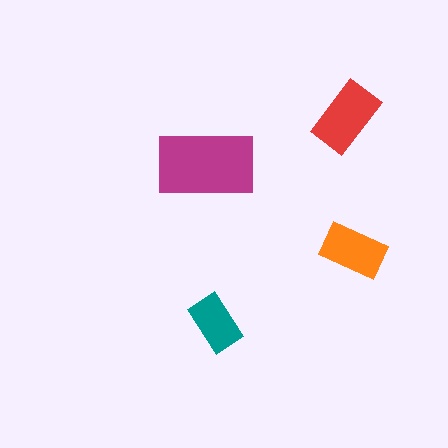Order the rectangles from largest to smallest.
the magenta one, the red one, the orange one, the teal one.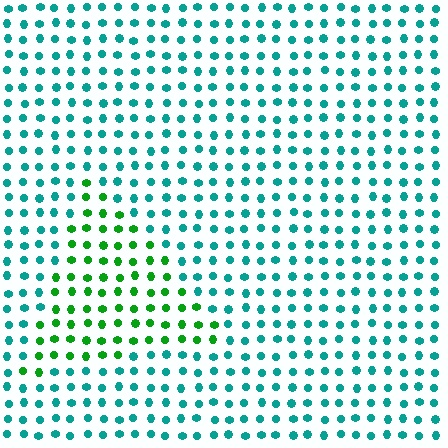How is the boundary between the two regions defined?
The boundary is defined purely by a slight shift in hue (about 49 degrees). Spacing, size, and orientation are identical on both sides.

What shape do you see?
I see a triangle.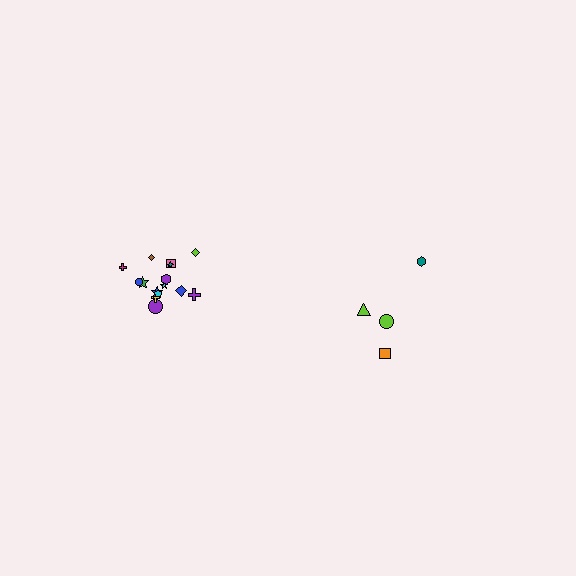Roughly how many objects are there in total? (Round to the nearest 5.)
Roughly 20 objects in total.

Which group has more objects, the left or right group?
The left group.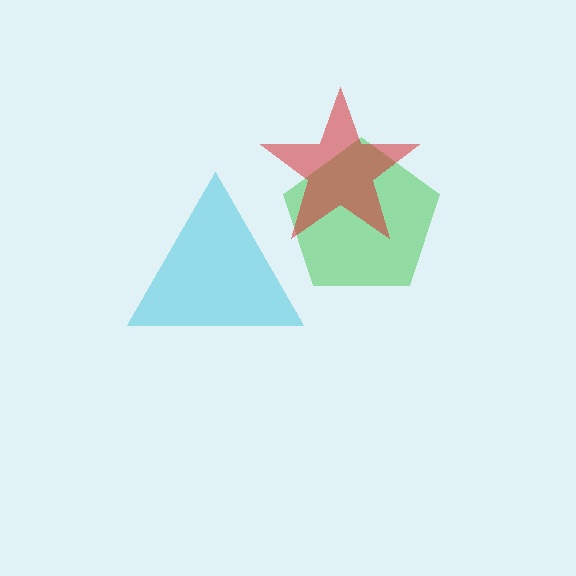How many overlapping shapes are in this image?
There are 3 overlapping shapes in the image.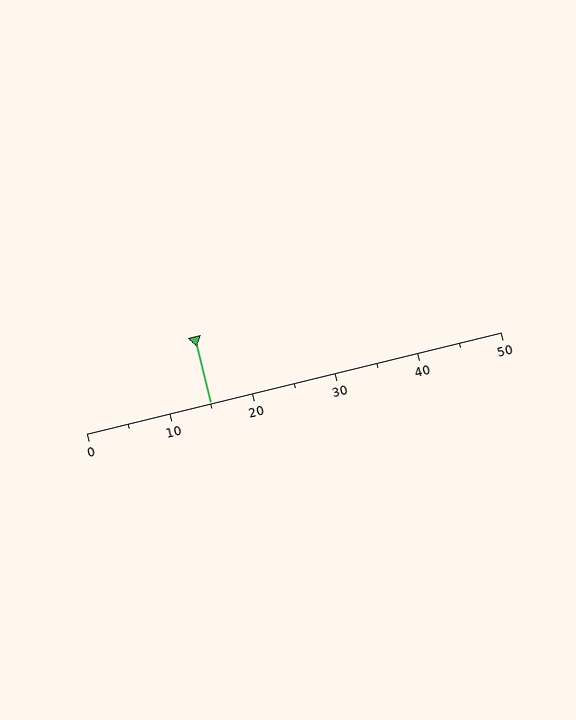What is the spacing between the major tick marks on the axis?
The major ticks are spaced 10 apart.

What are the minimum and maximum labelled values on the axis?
The axis runs from 0 to 50.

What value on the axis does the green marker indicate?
The marker indicates approximately 15.